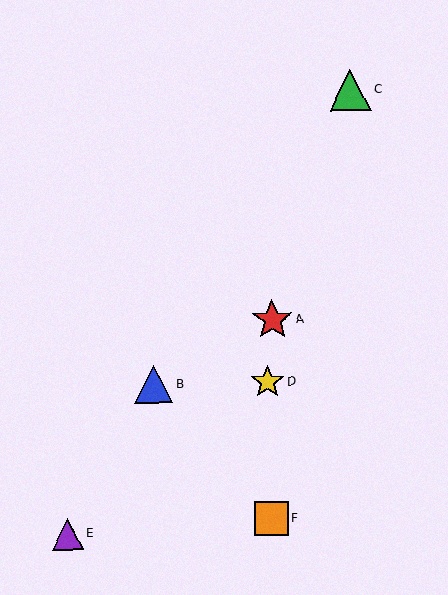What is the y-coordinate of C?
Object C is at y≈90.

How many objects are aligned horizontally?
2 objects (B, D) are aligned horizontally.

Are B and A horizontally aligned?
No, B is at y≈385 and A is at y≈320.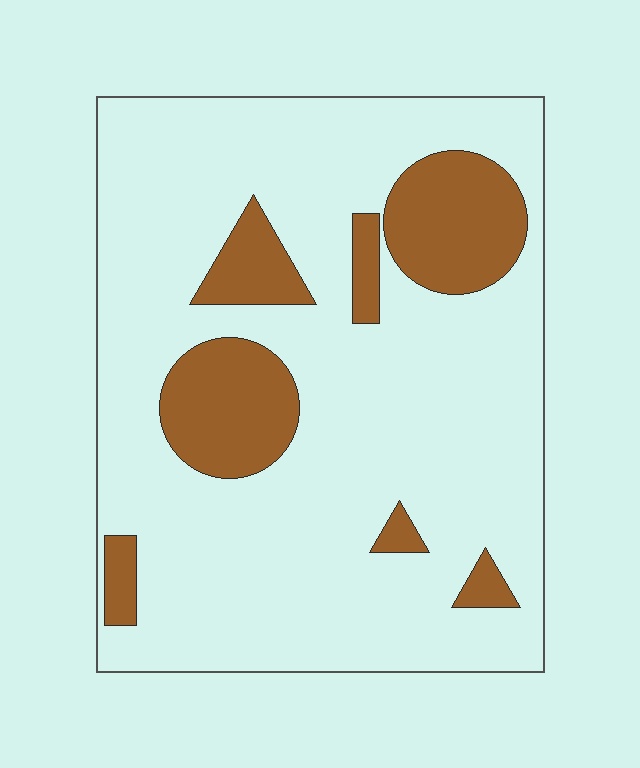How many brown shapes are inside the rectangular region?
7.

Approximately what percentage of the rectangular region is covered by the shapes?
Approximately 20%.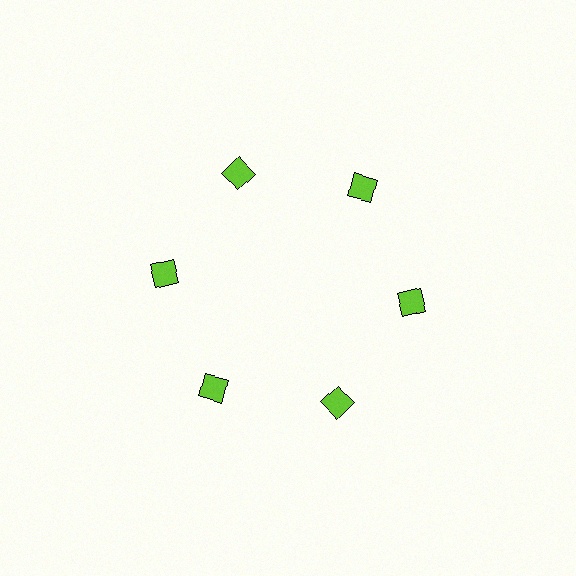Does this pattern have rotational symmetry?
Yes, this pattern has 6-fold rotational symmetry. It looks the same after rotating 60 degrees around the center.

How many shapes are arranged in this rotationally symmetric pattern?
There are 6 shapes, arranged in 6 groups of 1.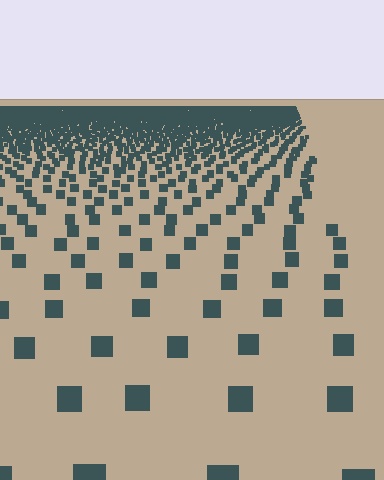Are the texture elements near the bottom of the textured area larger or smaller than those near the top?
Larger. Near the bottom, elements are closer to the viewer and appear at a bigger on-screen size.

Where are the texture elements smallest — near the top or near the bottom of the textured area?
Near the top.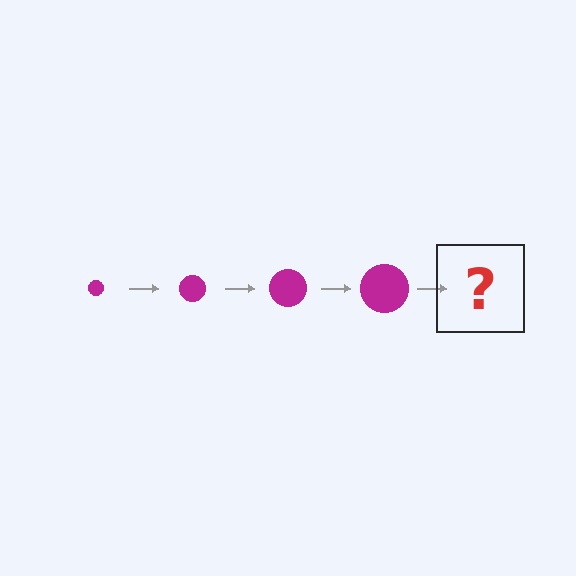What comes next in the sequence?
The next element should be a magenta circle, larger than the previous one.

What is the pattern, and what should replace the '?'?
The pattern is that the circle gets progressively larger each step. The '?' should be a magenta circle, larger than the previous one.